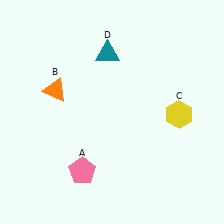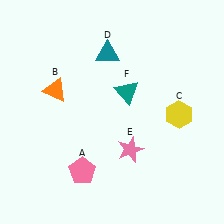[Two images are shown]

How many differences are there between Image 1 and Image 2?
There are 2 differences between the two images.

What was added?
A pink star (E), a teal triangle (F) were added in Image 2.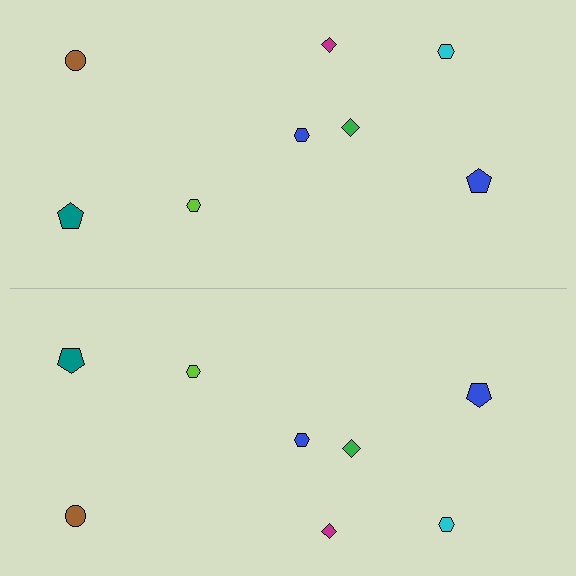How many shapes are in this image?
There are 16 shapes in this image.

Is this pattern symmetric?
Yes, this pattern has bilateral (reflection) symmetry.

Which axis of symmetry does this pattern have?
The pattern has a horizontal axis of symmetry running through the center of the image.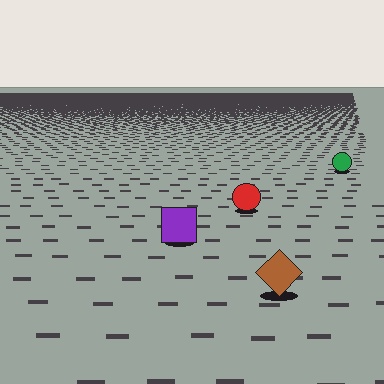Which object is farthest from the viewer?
The green circle is farthest from the viewer. It appears smaller and the ground texture around it is denser.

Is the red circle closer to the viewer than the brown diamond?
No. The brown diamond is closer — you can tell from the texture gradient: the ground texture is coarser near it.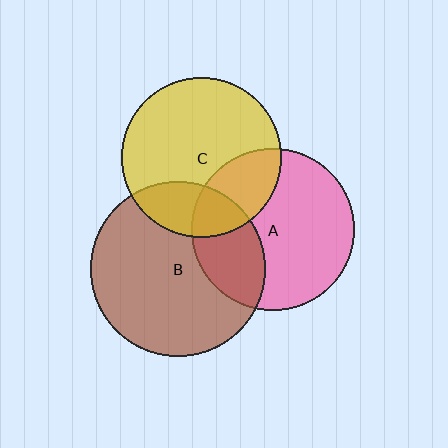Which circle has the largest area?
Circle B (brown).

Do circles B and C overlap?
Yes.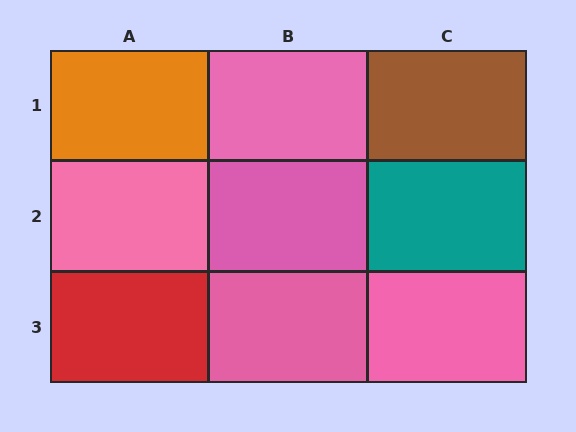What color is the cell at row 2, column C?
Teal.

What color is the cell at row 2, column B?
Pink.